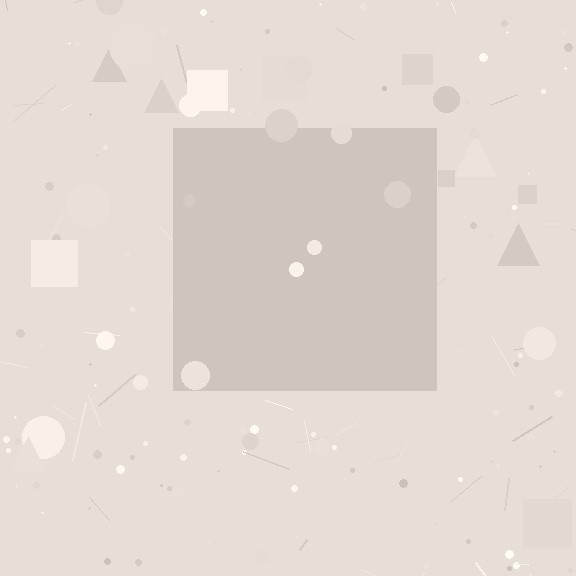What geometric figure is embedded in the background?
A square is embedded in the background.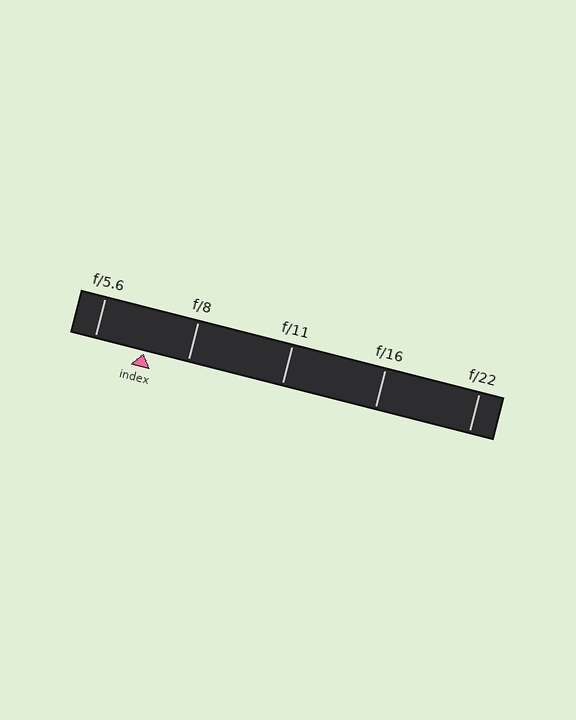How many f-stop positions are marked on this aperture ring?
There are 5 f-stop positions marked.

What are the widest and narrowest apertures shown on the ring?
The widest aperture shown is f/5.6 and the narrowest is f/22.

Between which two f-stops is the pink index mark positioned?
The index mark is between f/5.6 and f/8.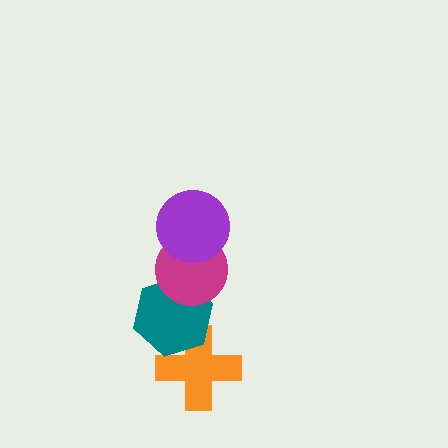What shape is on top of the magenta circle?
The purple circle is on top of the magenta circle.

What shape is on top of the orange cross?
The teal hexagon is on top of the orange cross.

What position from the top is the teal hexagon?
The teal hexagon is 3rd from the top.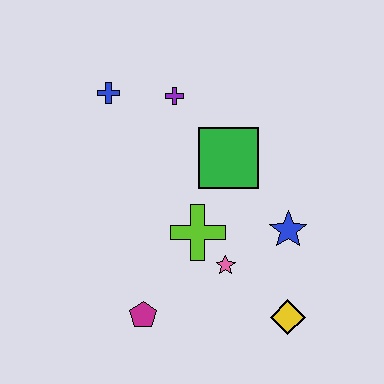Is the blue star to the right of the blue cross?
Yes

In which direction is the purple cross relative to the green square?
The purple cross is above the green square.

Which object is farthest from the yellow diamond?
The blue cross is farthest from the yellow diamond.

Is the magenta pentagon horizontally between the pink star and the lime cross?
No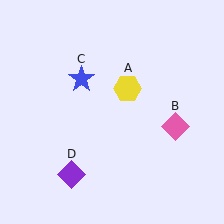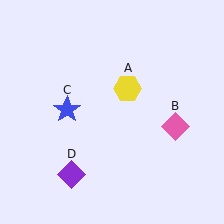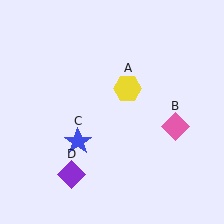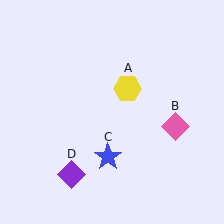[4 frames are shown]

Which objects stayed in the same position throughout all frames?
Yellow hexagon (object A) and pink diamond (object B) and purple diamond (object D) remained stationary.